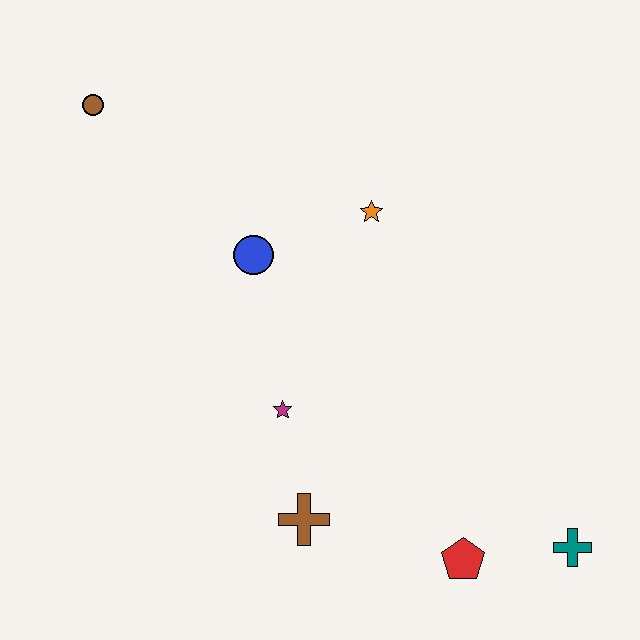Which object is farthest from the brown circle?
The teal cross is farthest from the brown circle.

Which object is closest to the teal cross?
The red pentagon is closest to the teal cross.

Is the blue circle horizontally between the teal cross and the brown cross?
No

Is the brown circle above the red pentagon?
Yes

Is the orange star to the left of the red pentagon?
Yes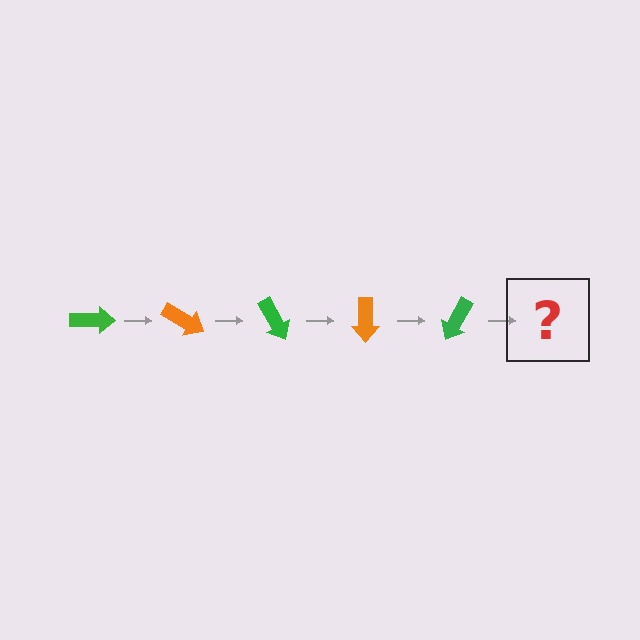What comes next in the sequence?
The next element should be an orange arrow, rotated 150 degrees from the start.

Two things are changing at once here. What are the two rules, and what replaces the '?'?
The two rules are that it rotates 30 degrees each step and the color cycles through green and orange. The '?' should be an orange arrow, rotated 150 degrees from the start.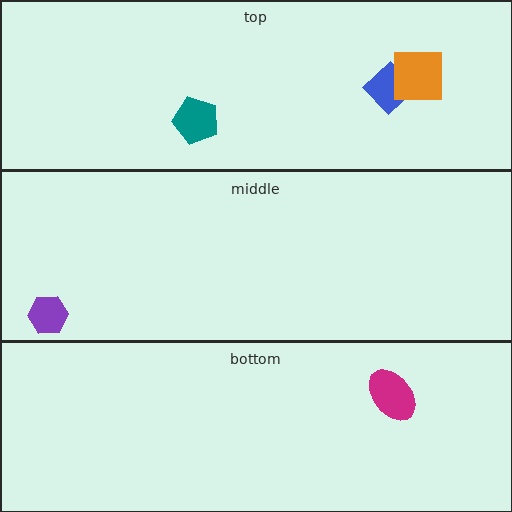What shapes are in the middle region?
The purple hexagon.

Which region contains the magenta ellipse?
The bottom region.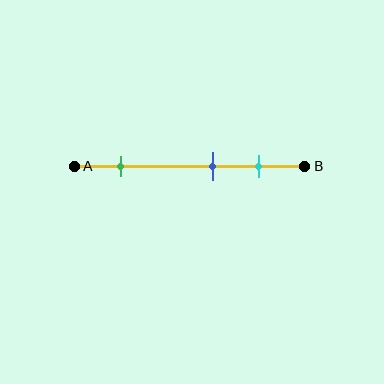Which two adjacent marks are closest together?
The blue and cyan marks are the closest adjacent pair.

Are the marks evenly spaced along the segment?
No, the marks are not evenly spaced.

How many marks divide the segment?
There are 3 marks dividing the segment.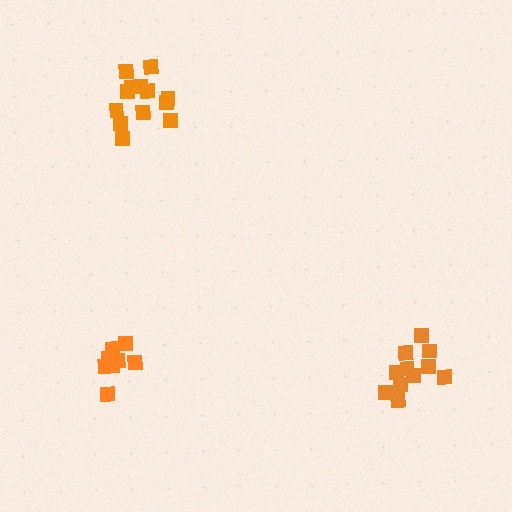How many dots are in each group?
Group 1: 11 dots, Group 2: 13 dots, Group 3: 8 dots (32 total).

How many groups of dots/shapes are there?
There are 3 groups.